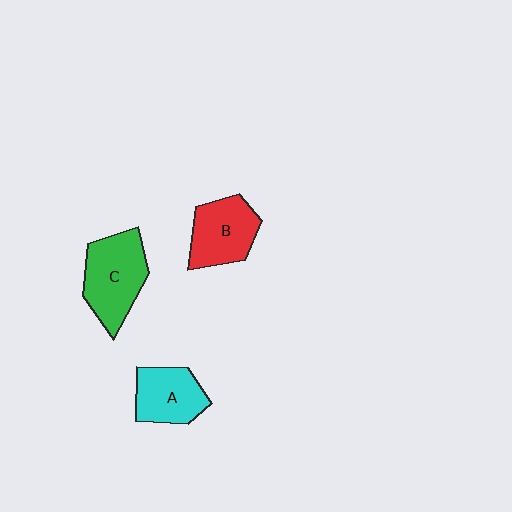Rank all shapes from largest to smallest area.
From largest to smallest: C (green), B (red), A (cyan).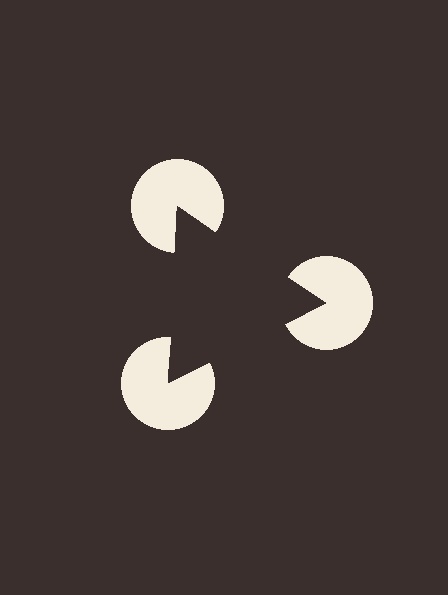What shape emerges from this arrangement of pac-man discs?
An illusory triangle — its edges are inferred from the aligned wedge cuts in the pac-man discs, not physically drawn.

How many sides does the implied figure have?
3 sides.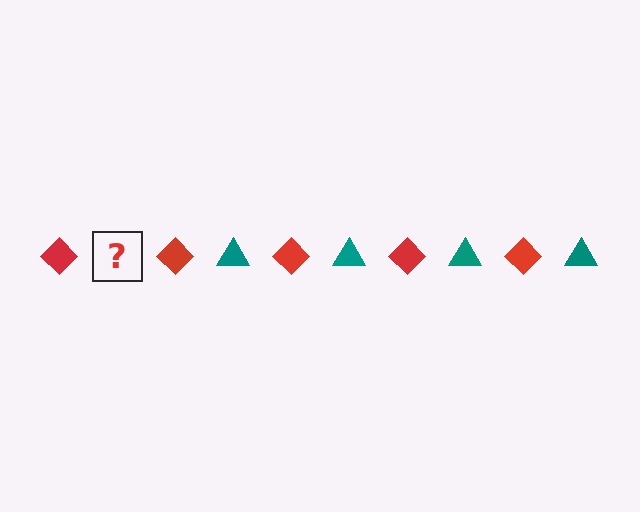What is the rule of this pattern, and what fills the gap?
The rule is that the pattern alternates between red diamond and teal triangle. The gap should be filled with a teal triangle.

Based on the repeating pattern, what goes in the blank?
The blank should be a teal triangle.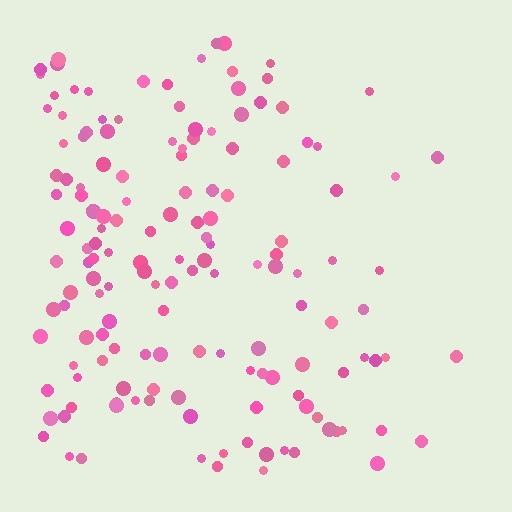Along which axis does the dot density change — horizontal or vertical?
Horizontal.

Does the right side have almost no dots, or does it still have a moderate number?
Still a moderate number, just noticeably fewer than the left.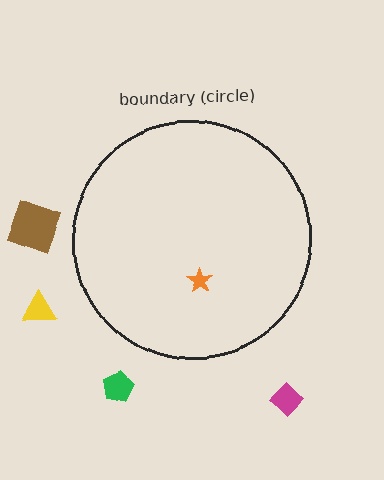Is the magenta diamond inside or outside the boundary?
Outside.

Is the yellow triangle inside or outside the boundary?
Outside.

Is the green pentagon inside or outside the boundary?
Outside.